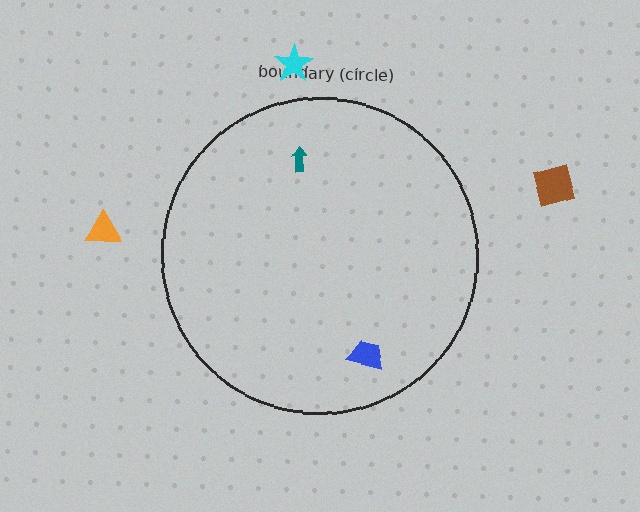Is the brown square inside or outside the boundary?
Outside.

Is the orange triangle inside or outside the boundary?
Outside.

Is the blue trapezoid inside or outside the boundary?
Inside.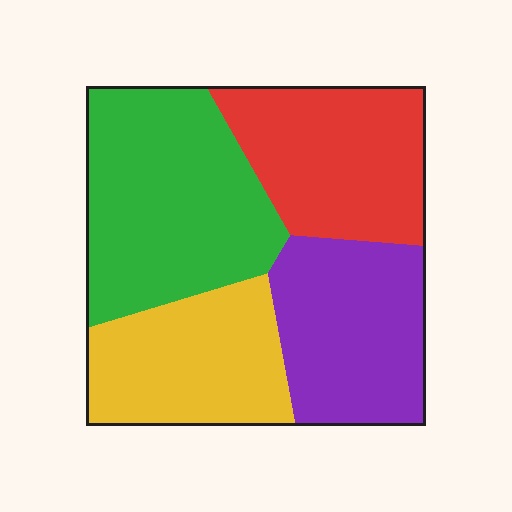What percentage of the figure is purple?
Purple covers about 25% of the figure.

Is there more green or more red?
Green.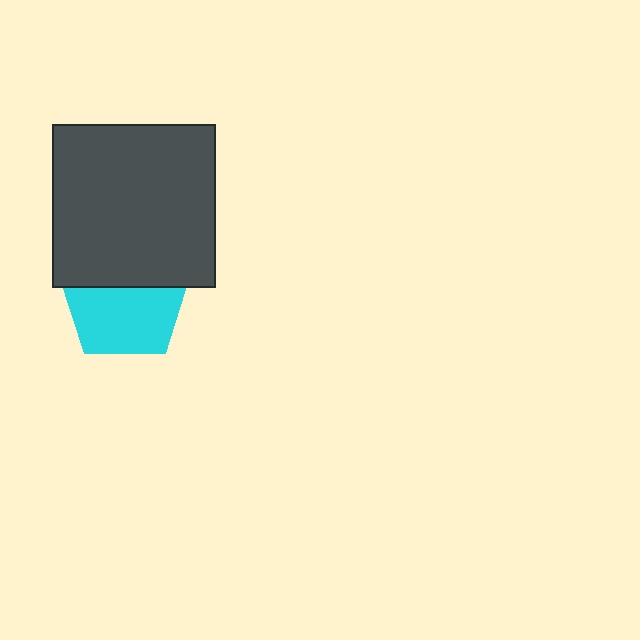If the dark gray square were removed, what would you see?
You would see the complete cyan pentagon.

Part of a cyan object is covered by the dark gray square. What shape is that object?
It is a pentagon.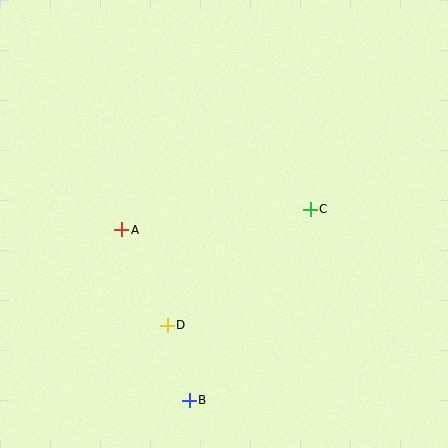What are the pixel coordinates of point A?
Point A is at (122, 230).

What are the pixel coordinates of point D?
Point D is at (167, 325).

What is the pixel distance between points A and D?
The distance between A and D is 106 pixels.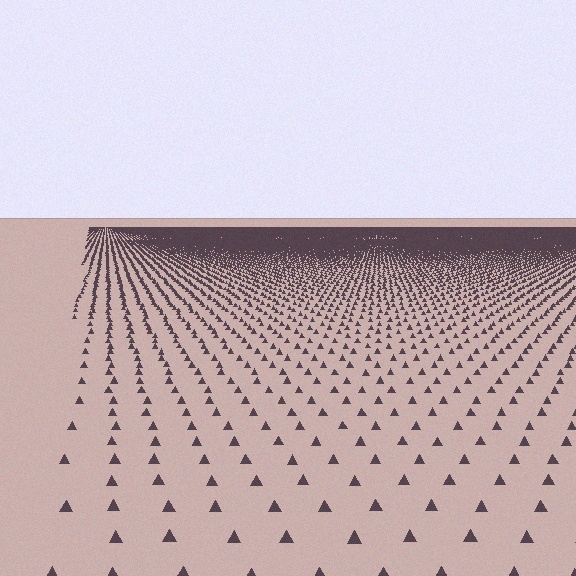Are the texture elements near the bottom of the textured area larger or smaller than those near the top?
Larger. Near the bottom, elements are closer to the viewer and appear at a bigger on-screen size.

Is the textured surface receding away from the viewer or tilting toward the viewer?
The surface is receding away from the viewer. Texture elements get smaller and denser toward the top.